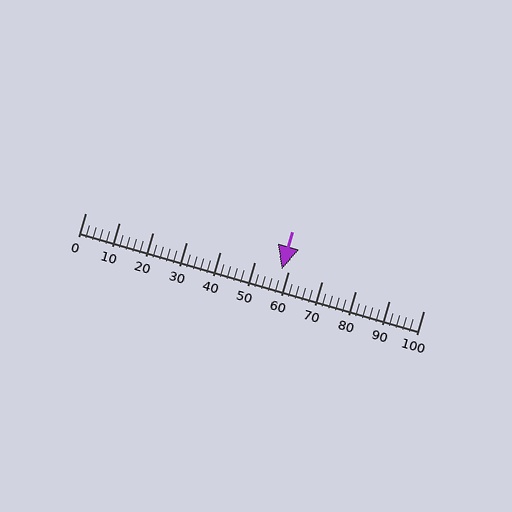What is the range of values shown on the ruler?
The ruler shows values from 0 to 100.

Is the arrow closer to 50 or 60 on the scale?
The arrow is closer to 60.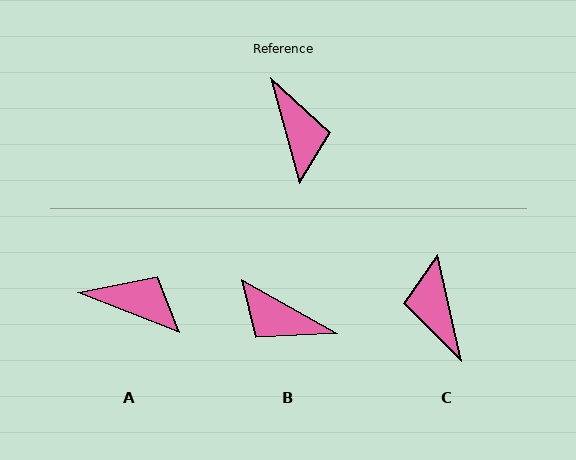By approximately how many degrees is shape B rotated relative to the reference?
Approximately 135 degrees clockwise.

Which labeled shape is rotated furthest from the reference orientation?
C, about 177 degrees away.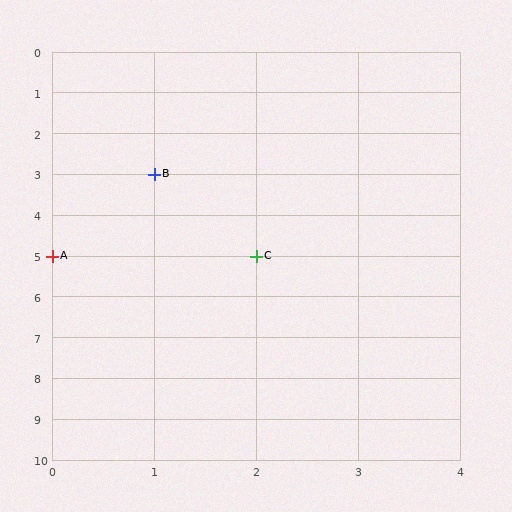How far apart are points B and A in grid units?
Points B and A are 1 column and 2 rows apart (about 2.2 grid units diagonally).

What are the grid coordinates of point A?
Point A is at grid coordinates (0, 5).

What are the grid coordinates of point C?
Point C is at grid coordinates (2, 5).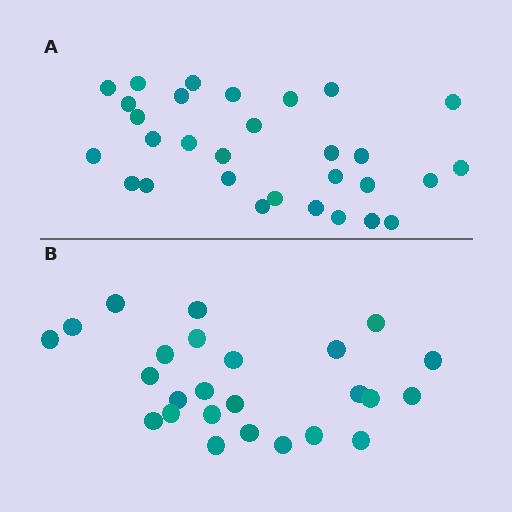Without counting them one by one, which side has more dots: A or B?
Region A (the top region) has more dots.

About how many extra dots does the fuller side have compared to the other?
Region A has about 5 more dots than region B.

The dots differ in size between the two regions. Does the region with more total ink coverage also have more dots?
No. Region B has more total ink coverage because its dots are larger, but region A actually contains more individual dots. Total area can be misleading — the number of items is what matters here.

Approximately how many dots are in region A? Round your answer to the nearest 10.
About 30 dots.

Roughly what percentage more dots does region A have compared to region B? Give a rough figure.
About 20% more.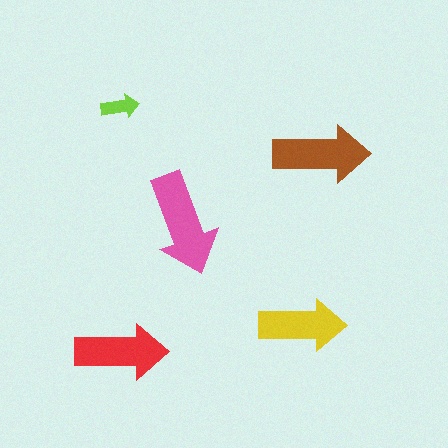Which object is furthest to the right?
The brown arrow is rightmost.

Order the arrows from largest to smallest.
the pink one, the brown one, the red one, the yellow one, the lime one.